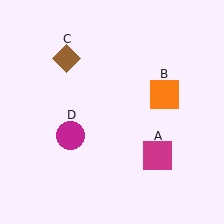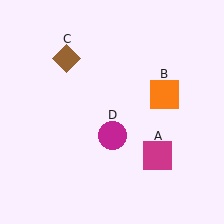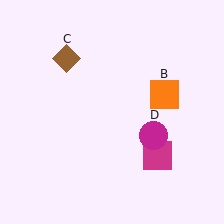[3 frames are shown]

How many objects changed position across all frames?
1 object changed position: magenta circle (object D).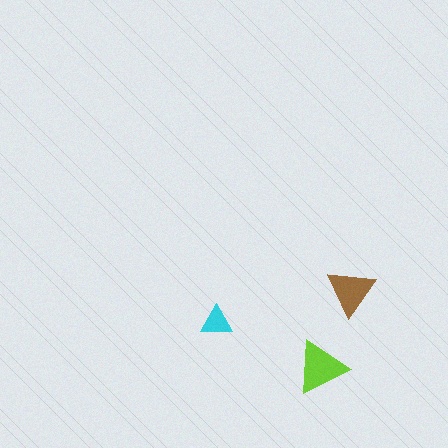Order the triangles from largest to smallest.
the lime one, the brown one, the cyan one.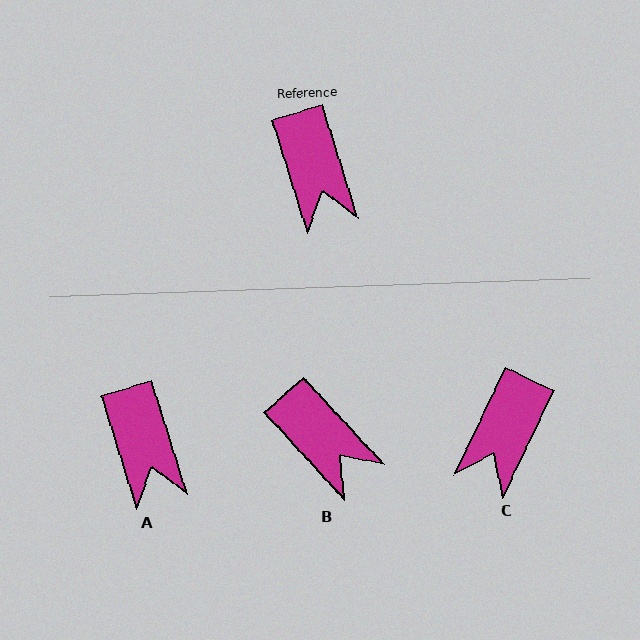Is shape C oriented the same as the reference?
No, it is off by about 43 degrees.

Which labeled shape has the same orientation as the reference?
A.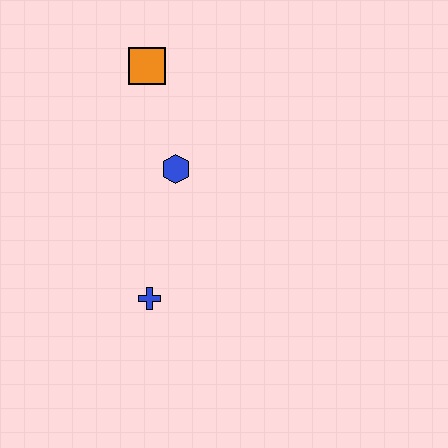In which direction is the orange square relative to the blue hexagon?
The orange square is above the blue hexagon.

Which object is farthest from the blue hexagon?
The blue cross is farthest from the blue hexagon.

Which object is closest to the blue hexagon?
The orange square is closest to the blue hexagon.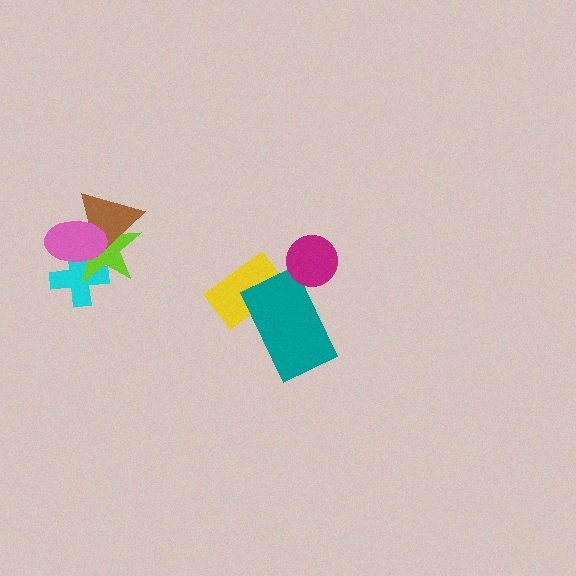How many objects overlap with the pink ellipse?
3 objects overlap with the pink ellipse.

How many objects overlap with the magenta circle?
1 object overlaps with the magenta circle.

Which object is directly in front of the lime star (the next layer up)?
The brown triangle is directly in front of the lime star.